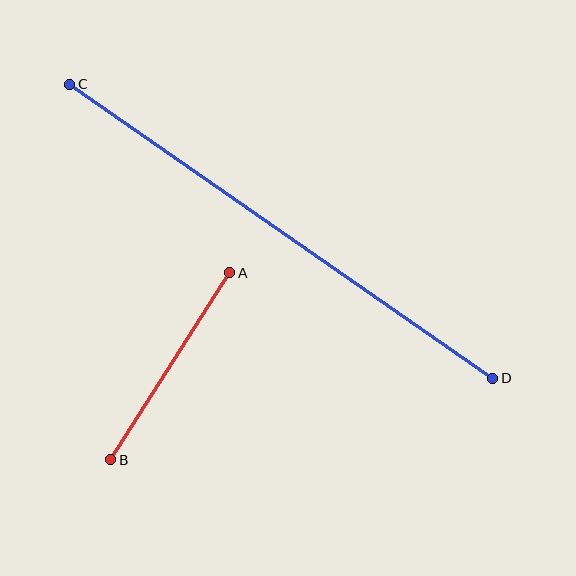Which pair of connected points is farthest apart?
Points C and D are farthest apart.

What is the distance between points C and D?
The distance is approximately 515 pixels.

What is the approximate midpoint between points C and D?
The midpoint is at approximately (281, 231) pixels.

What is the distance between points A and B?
The distance is approximately 222 pixels.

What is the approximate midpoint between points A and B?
The midpoint is at approximately (170, 366) pixels.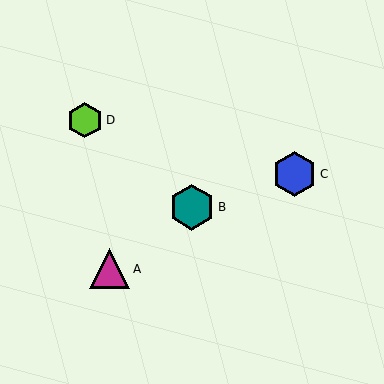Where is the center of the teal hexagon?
The center of the teal hexagon is at (192, 207).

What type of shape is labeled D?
Shape D is a lime hexagon.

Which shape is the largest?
The teal hexagon (labeled B) is the largest.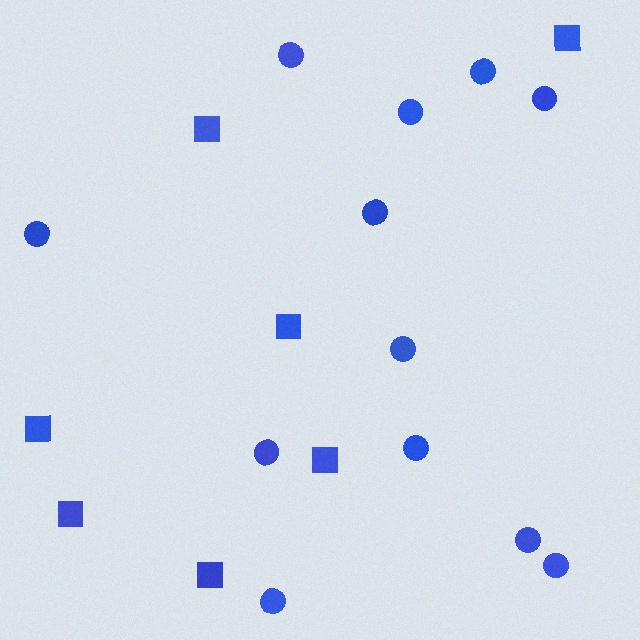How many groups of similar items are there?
There are 2 groups: one group of squares (7) and one group of circles (12).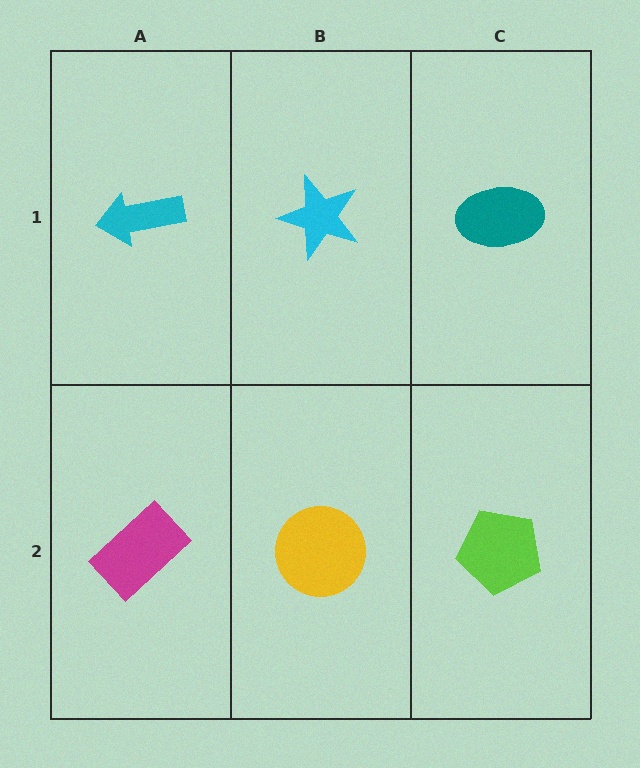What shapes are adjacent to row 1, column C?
A lime pentagon (row 2, column C), a cyan star (row 1, column B).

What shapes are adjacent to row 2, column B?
A cyan star (row 1, column B), a magenta rectangle (row 2, column A), a lime pentagon (row 2, column C).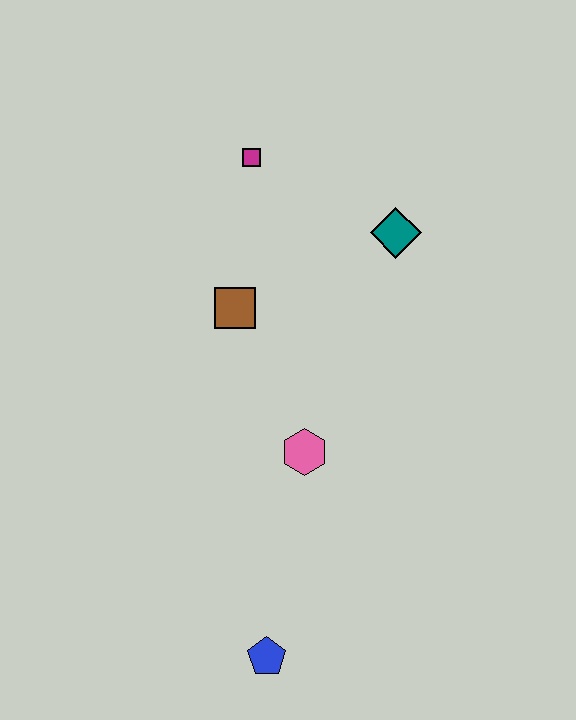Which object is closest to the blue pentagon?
The pink hexagon is closest to the blue pentagon.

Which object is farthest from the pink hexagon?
The magenta square is farthest from the pink hexagon.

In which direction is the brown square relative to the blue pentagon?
The brown square is above the blue pentagon.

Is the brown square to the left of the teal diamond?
Yes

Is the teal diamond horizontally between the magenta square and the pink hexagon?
No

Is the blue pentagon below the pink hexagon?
Yes